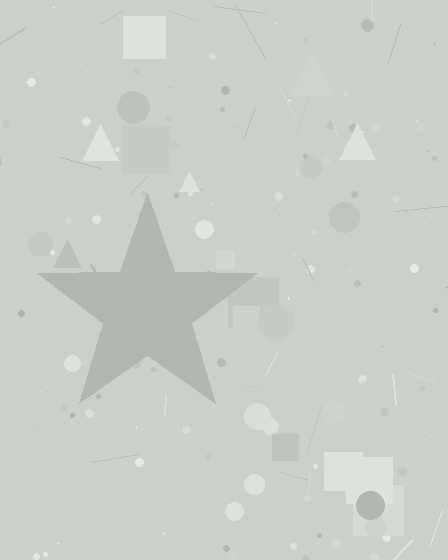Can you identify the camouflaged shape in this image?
The camouflaged shape is a star.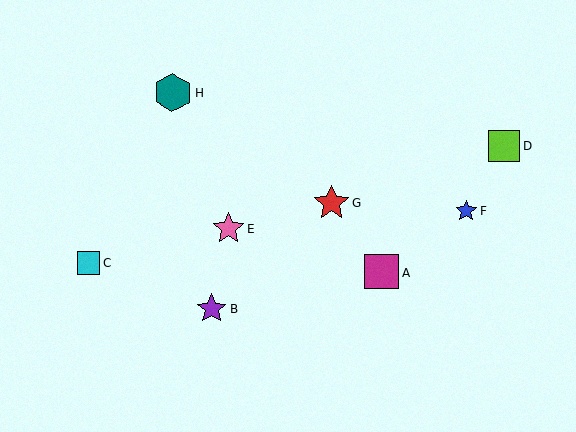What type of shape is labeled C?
Shape C is a cyan square.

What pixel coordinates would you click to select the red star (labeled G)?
Click at (332, 203) to select the red star G.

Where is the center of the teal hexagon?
The center of the teal hexagon is at (172, 93).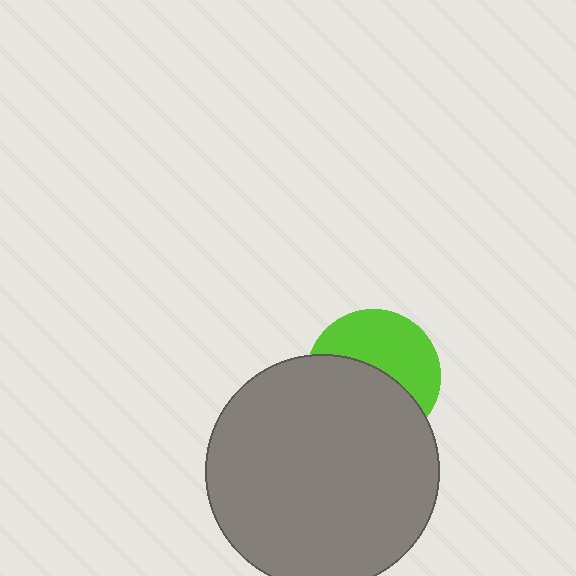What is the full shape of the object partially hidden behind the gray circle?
The partially hidden object is a lime circle.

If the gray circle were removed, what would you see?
You would see the complete lime circle.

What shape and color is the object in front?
The object in front is a gray circle.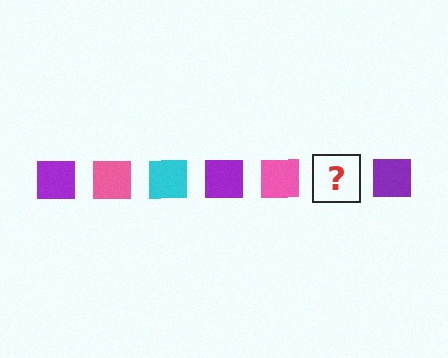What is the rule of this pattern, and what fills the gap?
The rule is that the pattern cycles through purple, pink, cyan squares. The gap should be filled with a cyan square.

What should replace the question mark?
The question mark should be replaced with a cyan square.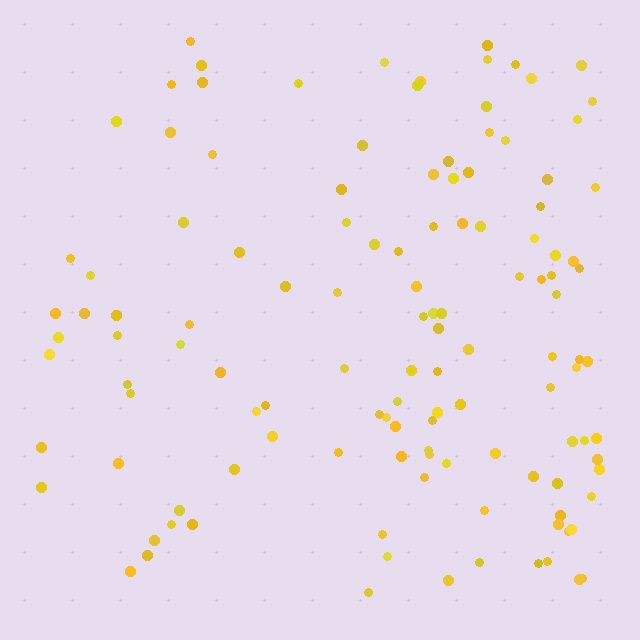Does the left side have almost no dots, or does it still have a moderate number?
Still a moderate number, just noticeably fewer than the right.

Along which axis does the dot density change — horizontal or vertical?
Horizontal.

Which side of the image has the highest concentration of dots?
The right.